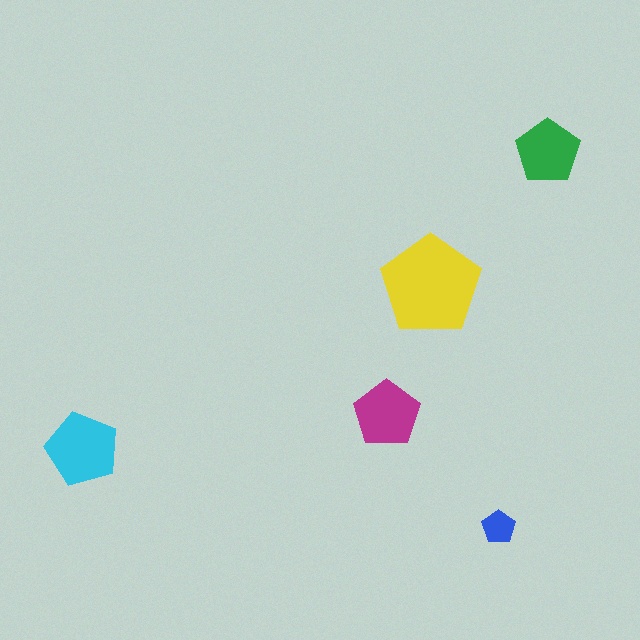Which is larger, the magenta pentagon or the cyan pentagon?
The cyan one.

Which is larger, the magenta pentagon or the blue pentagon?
The magenta one.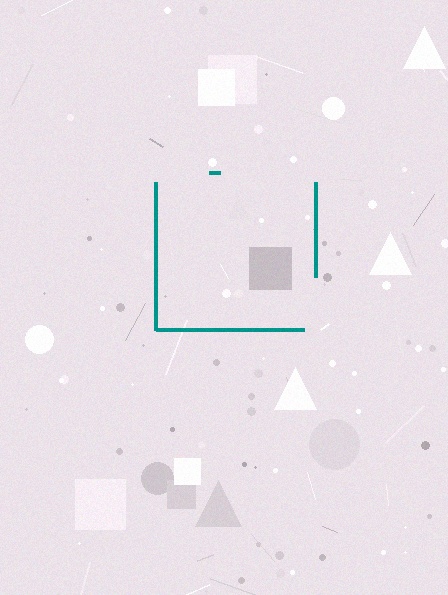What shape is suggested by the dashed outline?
The dashed outline suggests a square.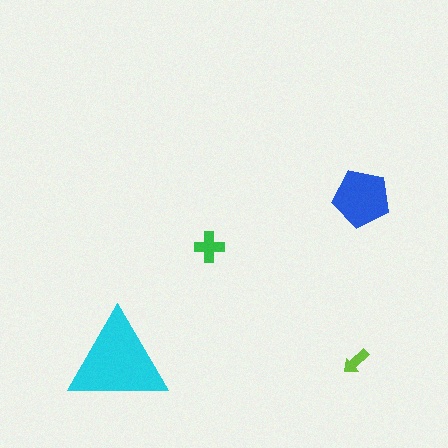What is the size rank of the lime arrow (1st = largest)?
4th.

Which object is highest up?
The blue pentagon is topmost.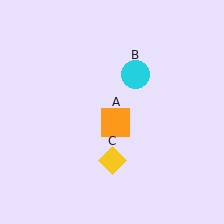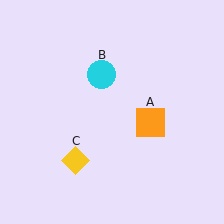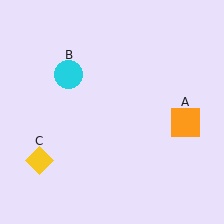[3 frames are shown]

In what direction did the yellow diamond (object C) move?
The yellow diamond (object C) moved left.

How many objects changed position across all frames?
3 objects changed position: orange square (object A), cyan circle (object B), yellow diamond (object C).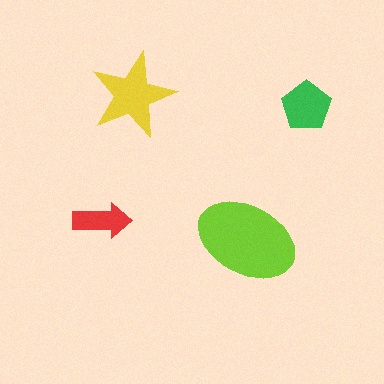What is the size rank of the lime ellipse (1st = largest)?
1st.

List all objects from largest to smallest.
The lime ellipse, the yellow star, the green pentagon, the red arrow.